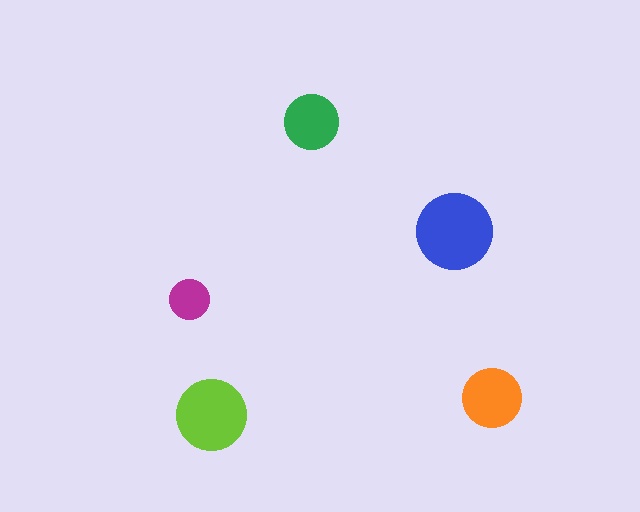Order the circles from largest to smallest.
the blue one, the lime one, the orange one, the green one, the magenta one.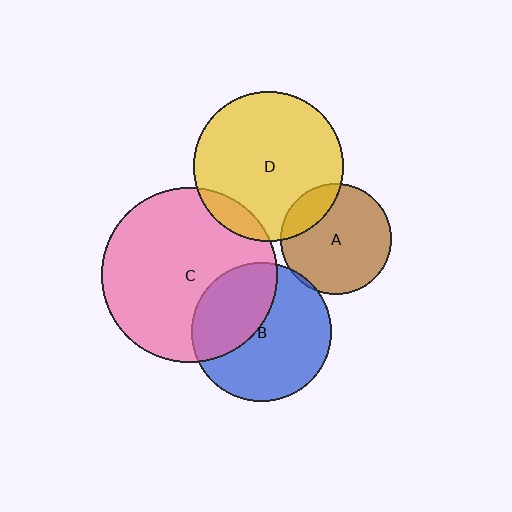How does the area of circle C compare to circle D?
Approximately 1.4 times.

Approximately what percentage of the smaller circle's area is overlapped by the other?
Approximately 10%.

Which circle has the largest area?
Circle C (pink).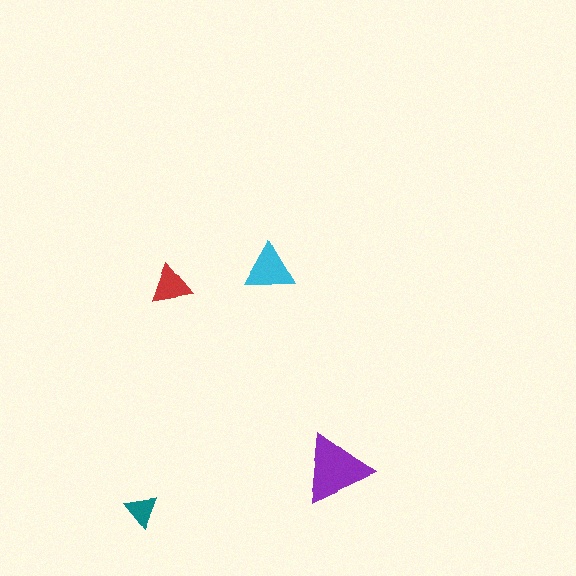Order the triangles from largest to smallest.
the purple one, the cyan one, the red one, the teal one.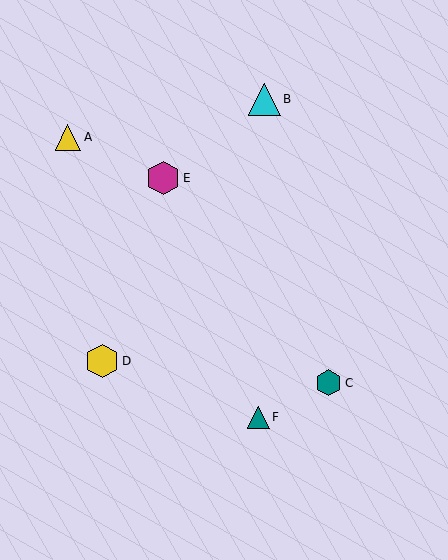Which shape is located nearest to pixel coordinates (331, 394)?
The teal hexagon (labeled C) at (329, 383) is nearest to that location.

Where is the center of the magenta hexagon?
The center of the magenta hexagon is at (163, 178).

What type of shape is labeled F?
Shape F is a teal triangle.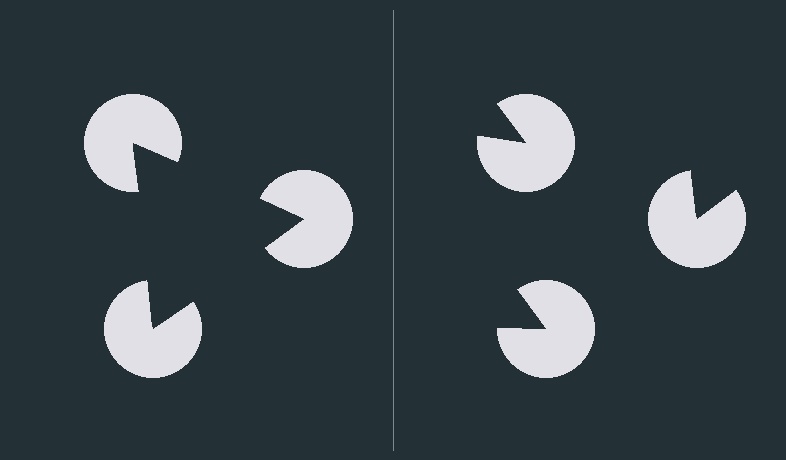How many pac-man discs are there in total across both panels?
6 — 3 on each side.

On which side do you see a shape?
An illusory triangle appears on the left side. On the right side the wedge cuts are rotated, so no coherent shape forms.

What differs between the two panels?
The pac-man discs are positioned identically on both sides; only the wedge orientations differ. On the left they align to a triangle; on the right they are misaligned.